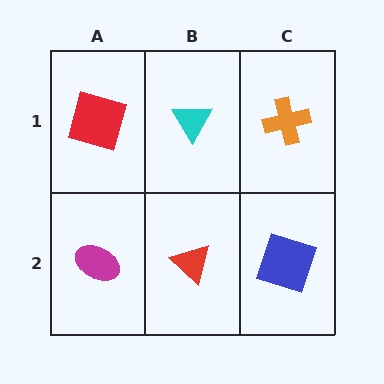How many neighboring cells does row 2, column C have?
2.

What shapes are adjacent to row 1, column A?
A magenta ellipse (row 2, column A), a cyan triangle (row 1, column B).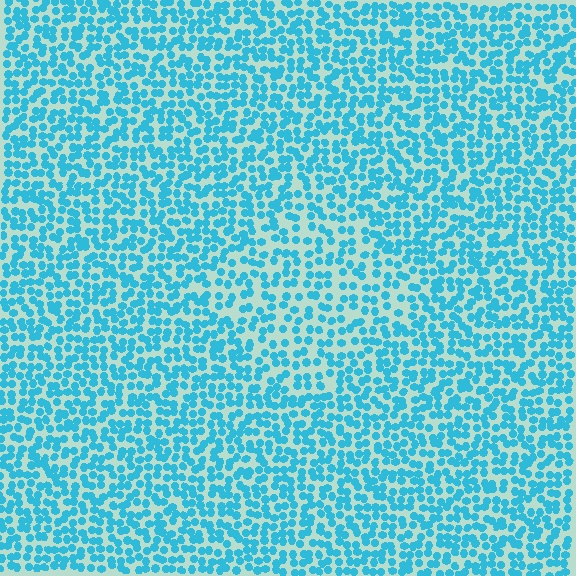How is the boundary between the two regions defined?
The boundary is defined by a change in element density (approximately 1.5x ratio). All elements are the same color, size, and shape.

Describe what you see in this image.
The image contains small cyan elements arranged at two different densities. A diamond-shaped region is visible where the elements are less densely packed than the surrounding area.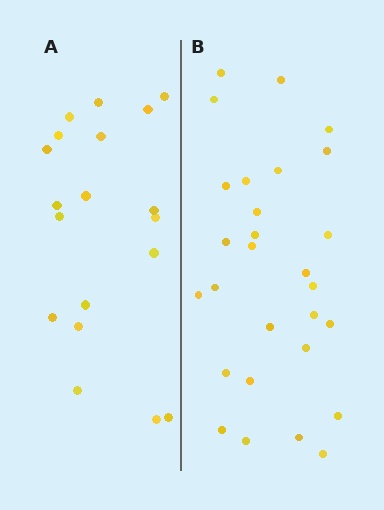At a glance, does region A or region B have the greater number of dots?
Region B (the right region) has more dots.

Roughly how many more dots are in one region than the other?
Region B has roughly 8 or so more dots than region A.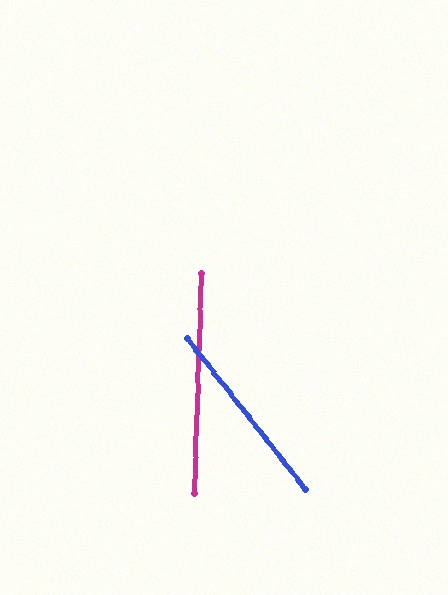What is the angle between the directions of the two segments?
Approximately 40 degrees.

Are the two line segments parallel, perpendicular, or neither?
Neither parallel nor perpendicular — they differ by about 40°.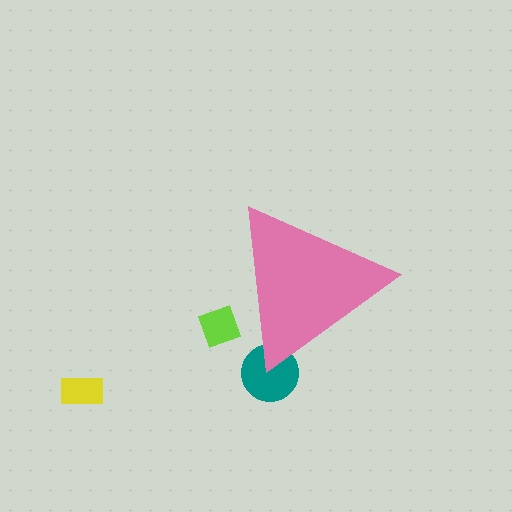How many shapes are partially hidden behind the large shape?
2 shapes are partially hidden.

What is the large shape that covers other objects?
A pink triangle.